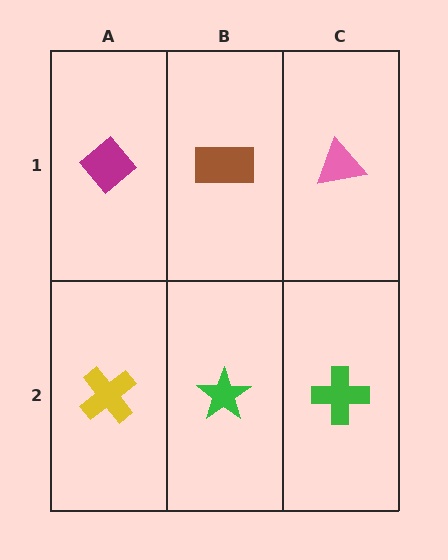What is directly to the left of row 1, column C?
A brown rectangle.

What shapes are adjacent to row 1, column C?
A green cross (row 2, column C), a brown rectangle (row 1, column B).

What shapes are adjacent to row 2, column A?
A magenta diamond (row 1, column A), a green star (row 2, column B).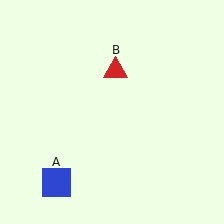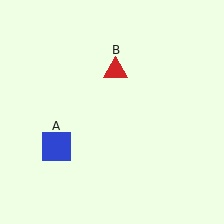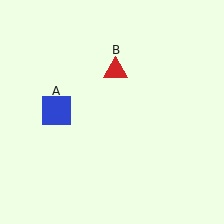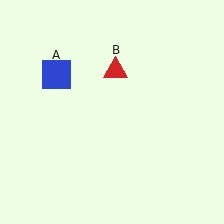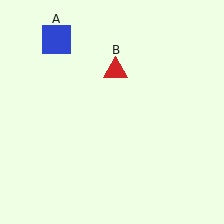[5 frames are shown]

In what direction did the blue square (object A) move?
The blue square (object A) moved up.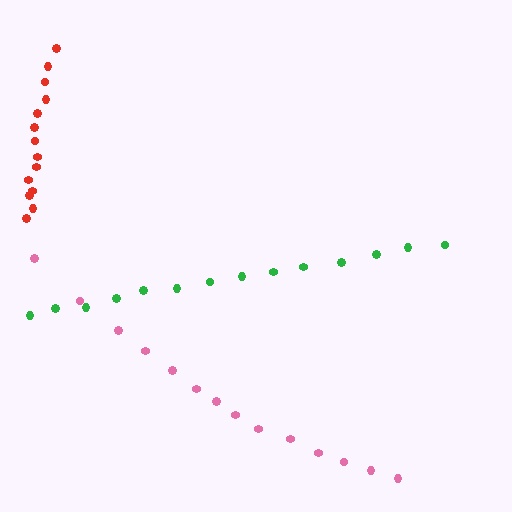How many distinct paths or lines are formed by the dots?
There are 3 distinct paths.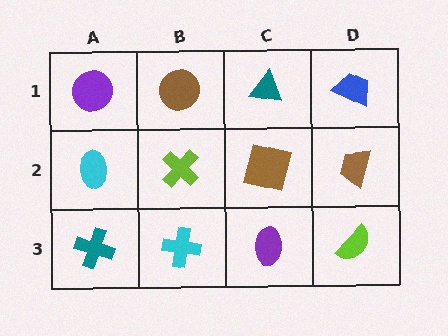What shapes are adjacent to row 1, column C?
A brown square (row 2, column C), a brown circle (row 1, column B), a blue trapezoid (row 1, column D).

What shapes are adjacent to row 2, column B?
A brown circle (row 1, column B), a cyan cross (row 3, column B), a cyan ellipse (row 2, column A), a brown square (row 2, column C).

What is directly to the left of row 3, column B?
A teal cross.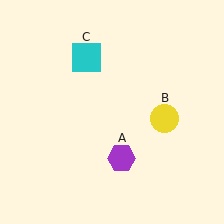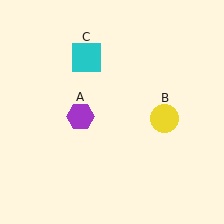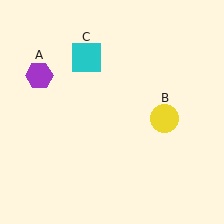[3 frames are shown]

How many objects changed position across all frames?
1 object changed position: purple hexagon (object A).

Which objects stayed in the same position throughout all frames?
Yellow circle (object B) and cyan square (object C) remained stationary.